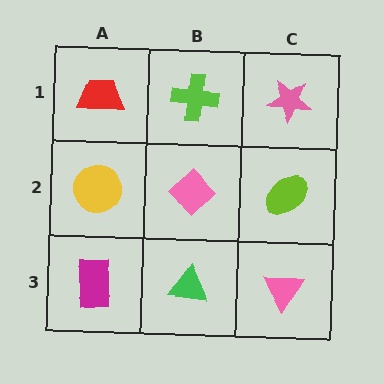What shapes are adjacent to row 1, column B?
A pink diamond (row 2, column B), a red trapezoid (row 1, column A), a pink star (row 1, column C).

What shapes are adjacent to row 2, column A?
A red trapezoid (row 1, column A), a magenta rectangle (row 3, column A), a pink diamond (row 2, column B).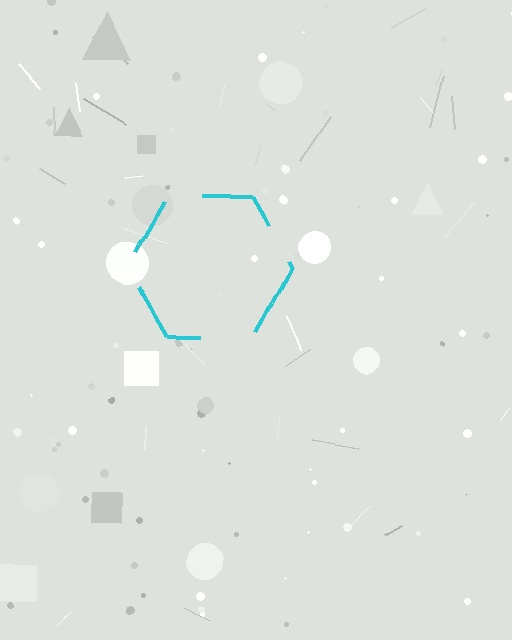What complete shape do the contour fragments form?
The contour fragments form a hexagon.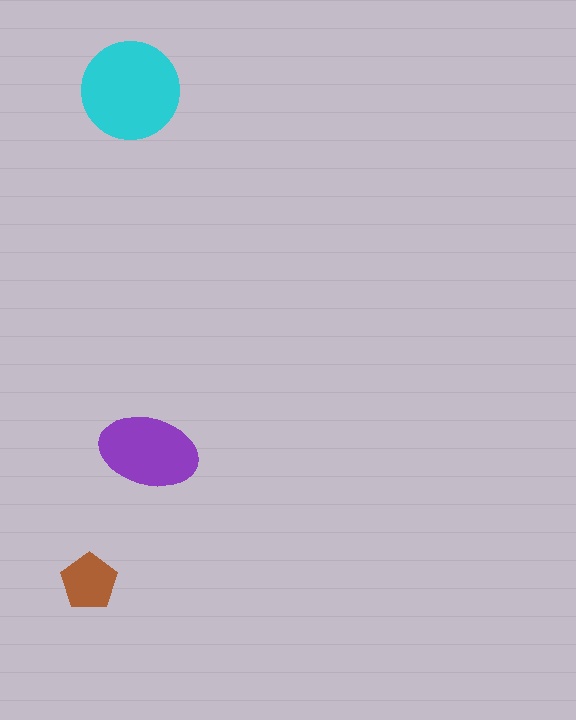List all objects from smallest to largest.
The brown pentagon, the purple ellipse, the cyan circle.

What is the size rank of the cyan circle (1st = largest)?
1st.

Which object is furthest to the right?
The purple ellipse is rightmost.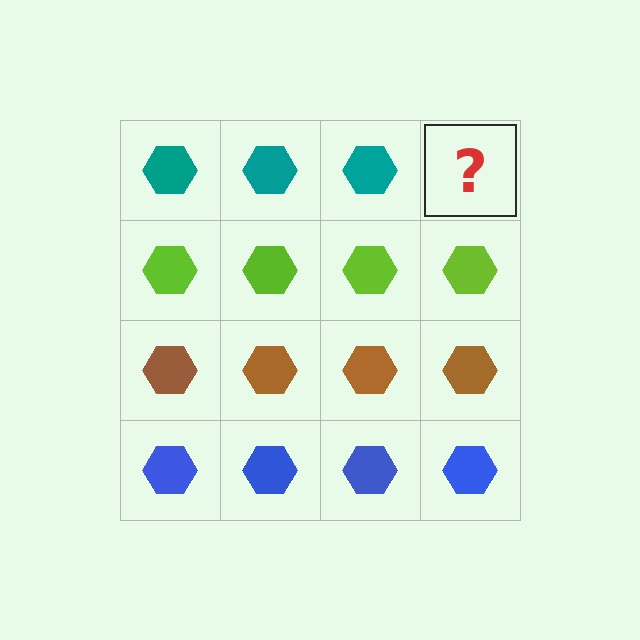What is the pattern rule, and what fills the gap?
The rule is that each row has a consistent color. The gap should be filled with a teal hexagon.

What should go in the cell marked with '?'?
The missing cell should contain a teal hexagon.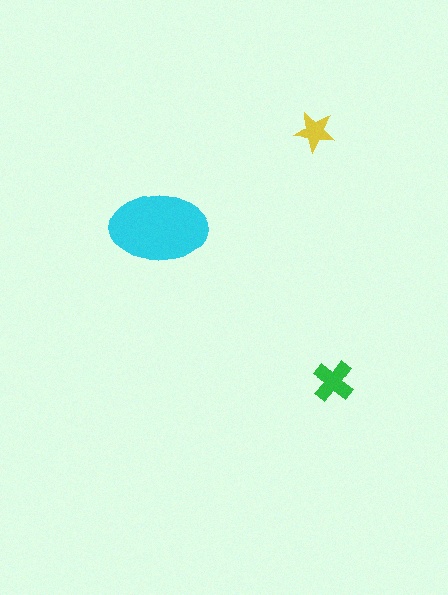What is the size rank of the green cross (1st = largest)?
2nd.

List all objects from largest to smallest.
The cyan ellipse, the green cross, the yellow star.